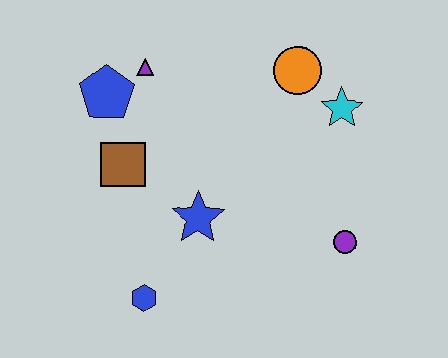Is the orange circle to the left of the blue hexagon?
No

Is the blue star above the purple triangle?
No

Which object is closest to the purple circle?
The cyan star is closest to the purple circle.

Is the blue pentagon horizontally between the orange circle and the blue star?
No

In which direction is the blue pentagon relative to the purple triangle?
The blue pentagon is to the left of the purple triangle.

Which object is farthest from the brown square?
The purple circle is farthest from the brown square.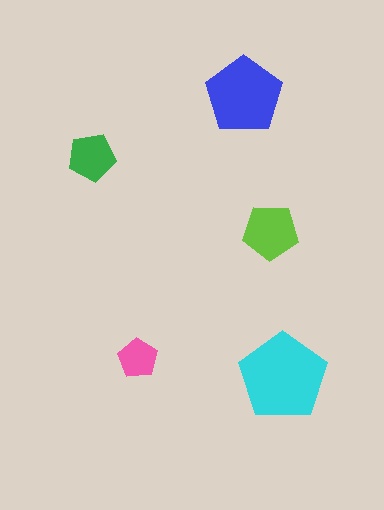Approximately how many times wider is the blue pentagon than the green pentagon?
About 1.5 times wider.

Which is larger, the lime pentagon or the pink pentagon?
The lime one.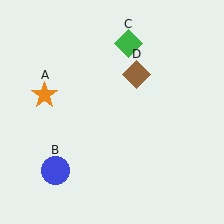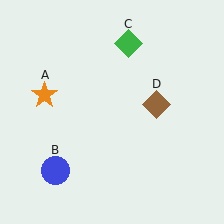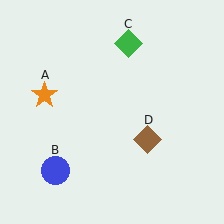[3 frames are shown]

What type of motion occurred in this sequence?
The brown diamond (object D) rotated clockwise around the center of the scene.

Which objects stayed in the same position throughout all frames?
Orange star (object A) and blue circle (object B) and green diamond (object C) remained stationary.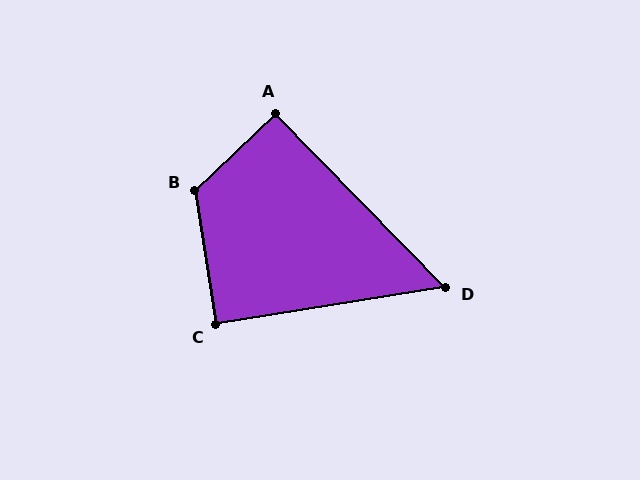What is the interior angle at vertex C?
Approximately 90 degrees (approximately right).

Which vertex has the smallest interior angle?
D, at approximately 55 degrees.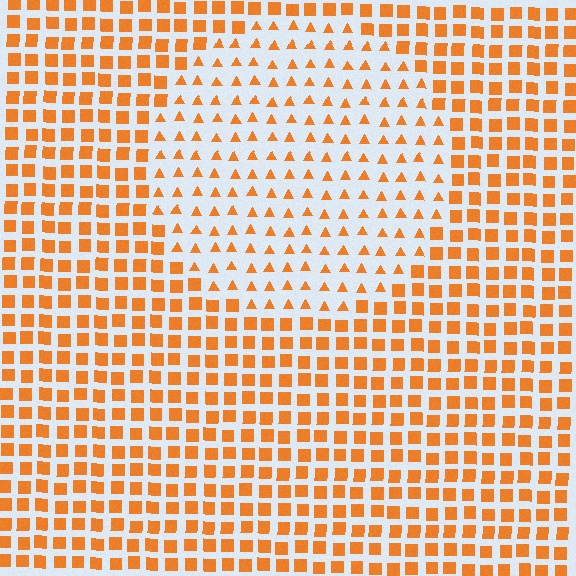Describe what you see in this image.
The image is filled with small orange elements arranged in a uniform grid. A circle-shaped region contains triangles, while the surrounding area contains squares. The boundary is defined purely by the change in element shape.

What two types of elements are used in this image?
The image uses triangles inside the circle region and squares outside it.